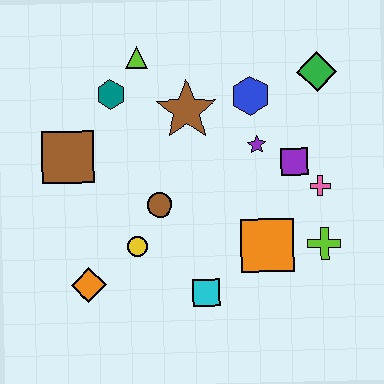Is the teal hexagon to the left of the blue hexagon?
Yes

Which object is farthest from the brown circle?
The green diamond is farthest from the brown circle.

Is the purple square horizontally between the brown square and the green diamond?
Yes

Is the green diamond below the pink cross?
No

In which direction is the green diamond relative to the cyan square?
The green diamond is above the cyan square.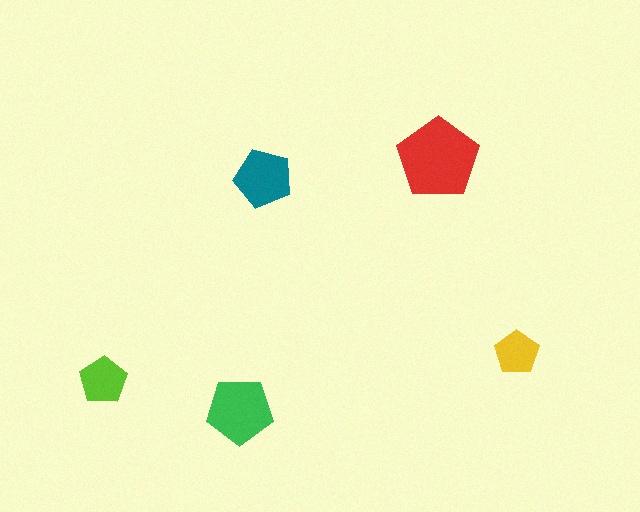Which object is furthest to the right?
The yellow pentagon is rightmost.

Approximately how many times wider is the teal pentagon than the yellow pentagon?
About 1.5 times wider.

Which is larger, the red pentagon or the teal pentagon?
The red one.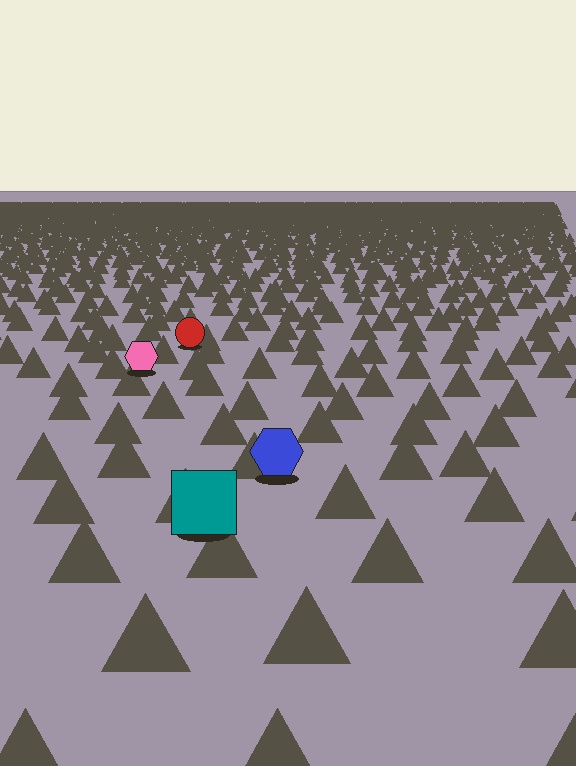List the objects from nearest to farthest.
From nearest to farthest: the teal square, the blue hexagon, the pink hexagon, the red circle.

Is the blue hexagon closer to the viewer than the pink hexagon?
Yes. The blue hexagon is closer — you can tell from the texture gradient: the ground texture is coarser near it.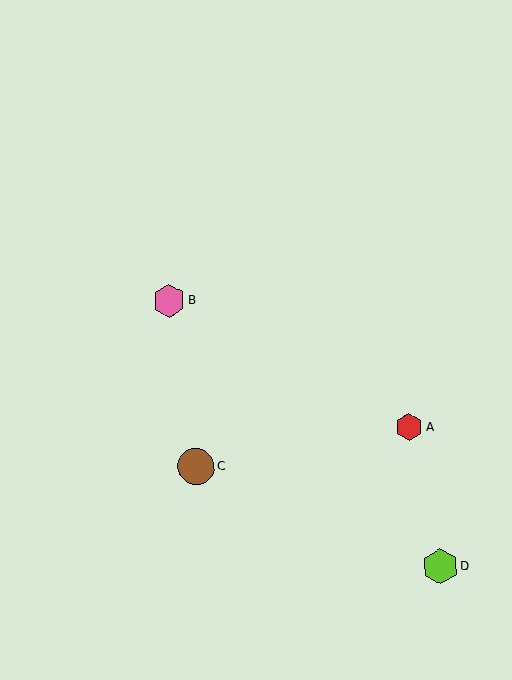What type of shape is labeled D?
Shape D is a lime hexagon.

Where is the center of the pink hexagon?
The center of the pink hexagon is at (169, 301).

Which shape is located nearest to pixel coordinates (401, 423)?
The red hexagon (labeled A) at (409, 427) is nearest to that location.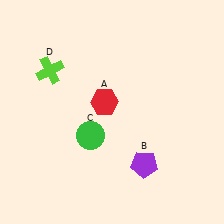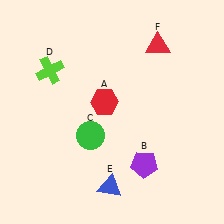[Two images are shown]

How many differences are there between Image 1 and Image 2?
There are 2 differences between the two images.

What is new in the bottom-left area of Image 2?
A blue triangle (E) was added in the bottom-left area of Image 2.